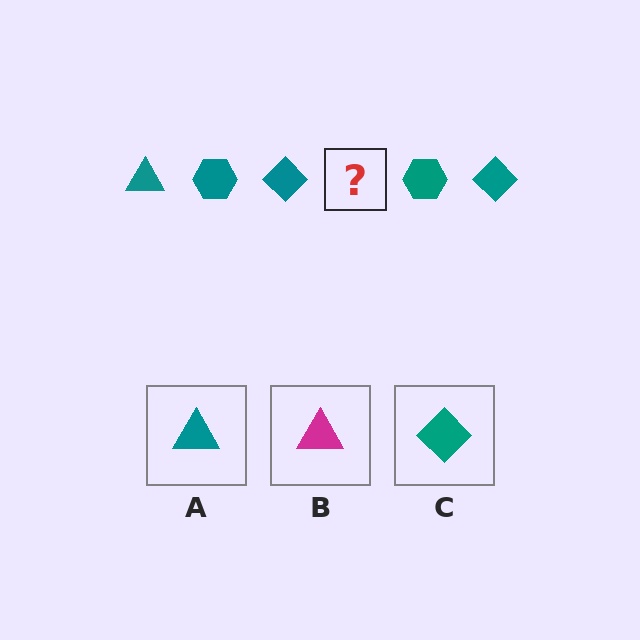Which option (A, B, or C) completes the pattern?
A.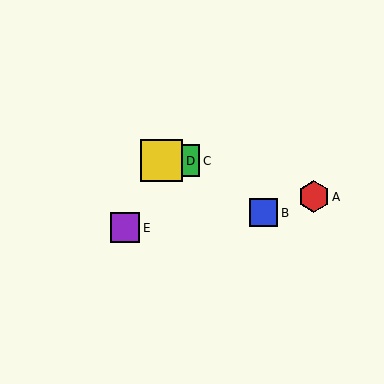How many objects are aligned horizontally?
2 objects (C, D) are aligned horizontally.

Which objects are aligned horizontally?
Objects C, D are aligned horizontally.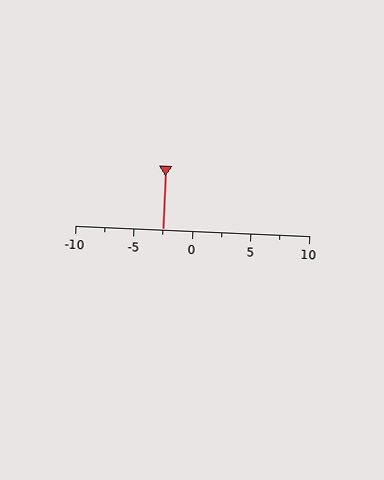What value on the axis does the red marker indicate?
The marker indicates approximately -2.5.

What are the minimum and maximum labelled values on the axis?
The axis runs from -10 to 10.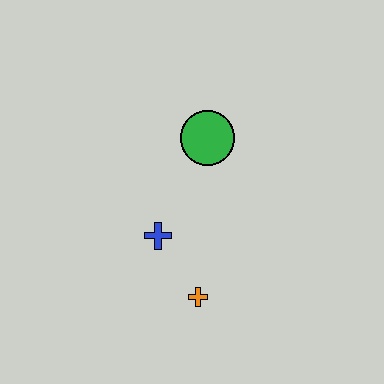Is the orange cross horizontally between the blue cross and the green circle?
Yes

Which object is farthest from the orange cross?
The green circle is farthest from the orange cross.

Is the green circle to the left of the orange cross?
No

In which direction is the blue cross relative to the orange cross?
The blue cross is above the orange cross.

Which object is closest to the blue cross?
The orange cross is closest to the blue cross.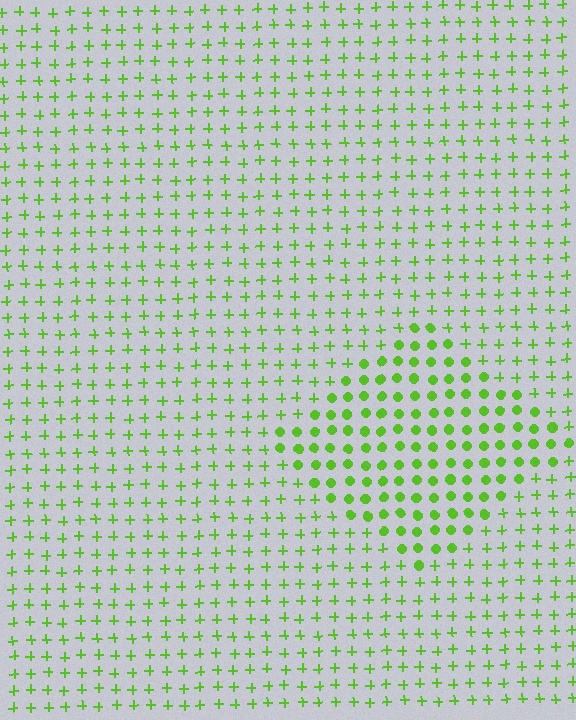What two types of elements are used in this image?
The image uses circles inside the diamond region and plus signs outside it.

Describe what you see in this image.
The image is filled with small lime elements arranged in a uniform grid. A diamond-shaped region contains circles, while the surrounding area contains plus signs. The boundary is defined purely by the change in element shape.